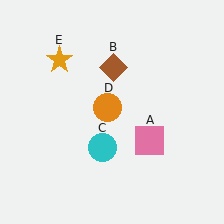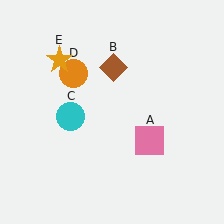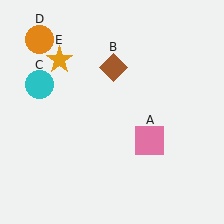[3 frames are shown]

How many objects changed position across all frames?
2 objects changed position: cyan circle (object C), orange circle (object D).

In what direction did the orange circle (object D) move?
The orange circle (object D) moved up and to the left.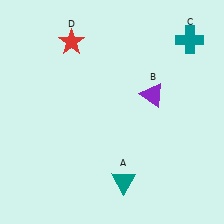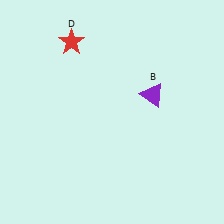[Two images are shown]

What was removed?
The teal triangle (A), the teal cross (C) were removed in Image 2.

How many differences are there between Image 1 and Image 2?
There are 2 differences between the two images.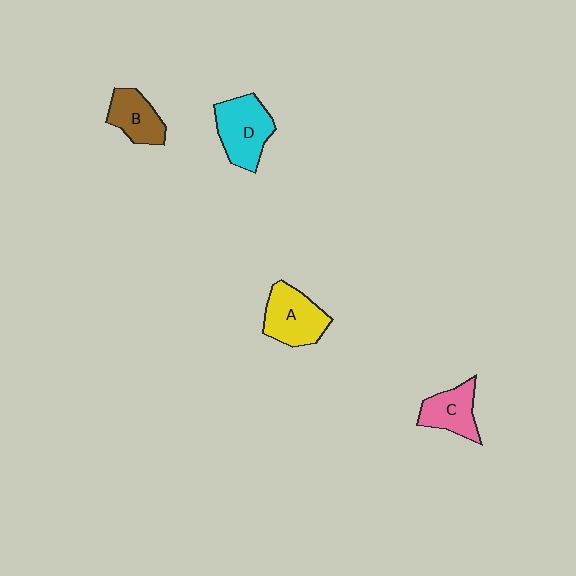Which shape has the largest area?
Shape D (cyan).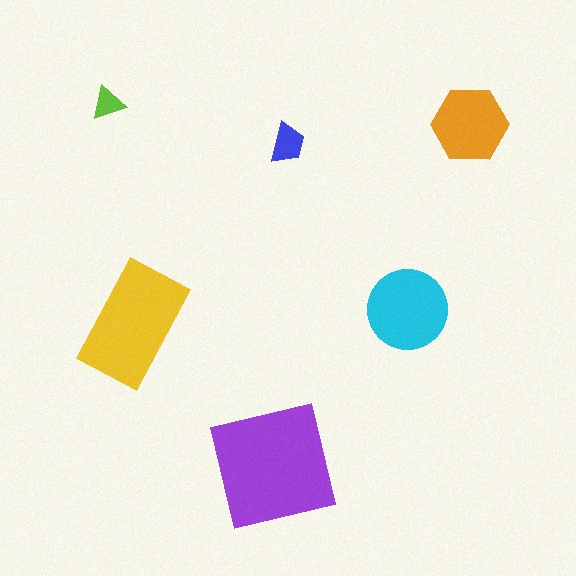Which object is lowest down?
The purple square is bottommost.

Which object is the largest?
The purple square.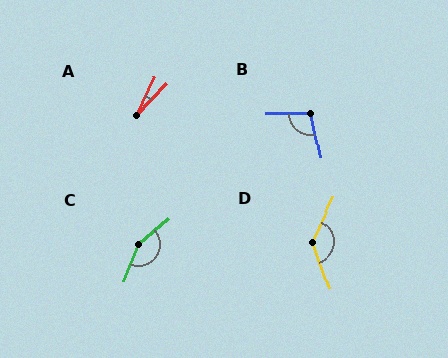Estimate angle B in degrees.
Approximately 102 degrees.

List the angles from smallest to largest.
A (18°), B (102°), D (136°), C (151°).